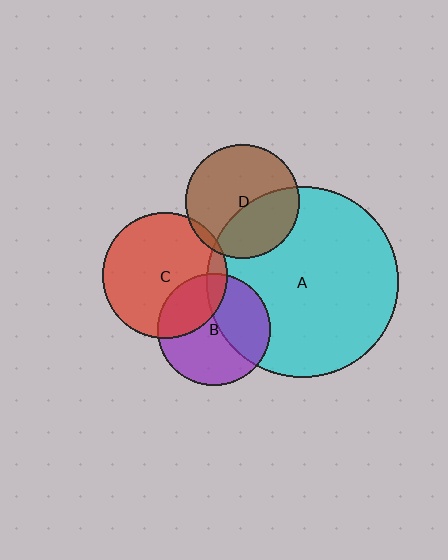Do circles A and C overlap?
Yes.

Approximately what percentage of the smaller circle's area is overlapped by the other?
Approximately 10%.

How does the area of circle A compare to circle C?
Approximately 2.3 times.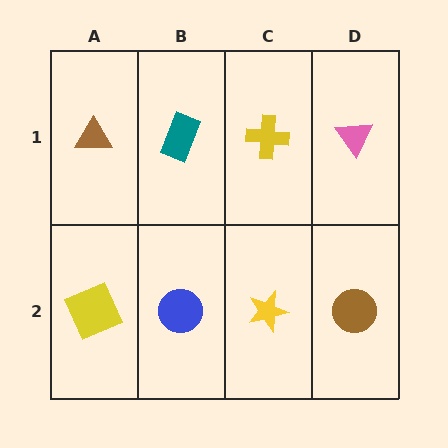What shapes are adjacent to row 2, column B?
A teal rectangle (row 1, column B), a yellow square (row 2, column A), a yellow star (row 2, column C).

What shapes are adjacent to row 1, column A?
A yellow square (row 2, column A), a teal rectangle (row 1, column B).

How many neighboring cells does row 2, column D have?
2.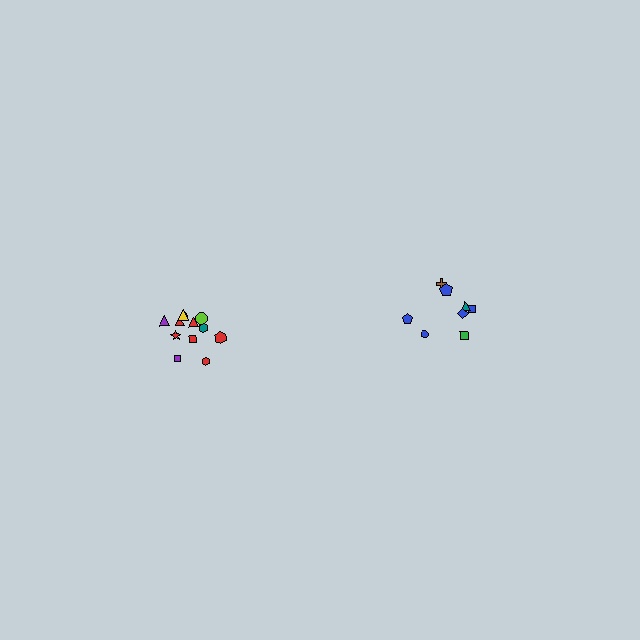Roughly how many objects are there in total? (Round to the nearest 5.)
Roughly 20 objects in total.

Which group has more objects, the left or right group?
The left group.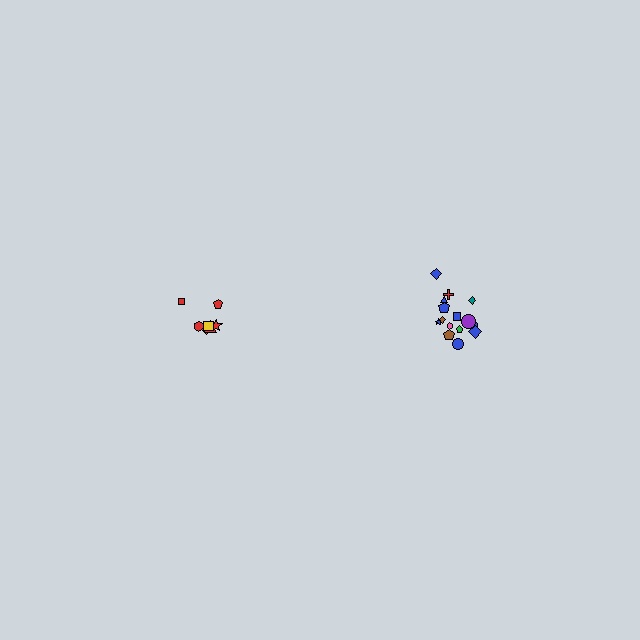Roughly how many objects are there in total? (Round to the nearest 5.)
Roughly 20 objects in total.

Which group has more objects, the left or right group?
The right group.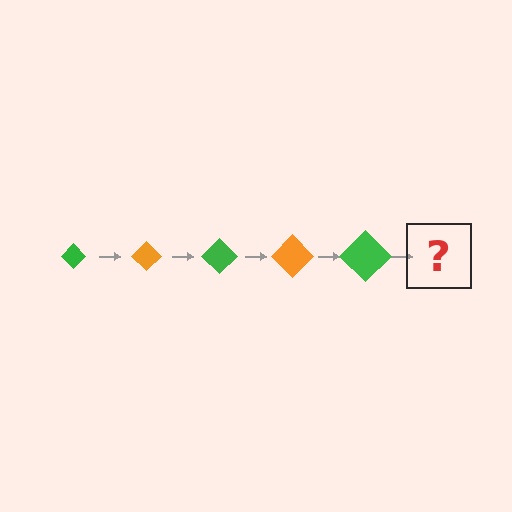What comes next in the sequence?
The next element should be an orange diamond, larger than the previous one.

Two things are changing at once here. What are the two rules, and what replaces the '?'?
The two rules are that the diamond grows larger each step and the color cycles through green and orange. The '?' should be an orange diamond, larger than the previous one.